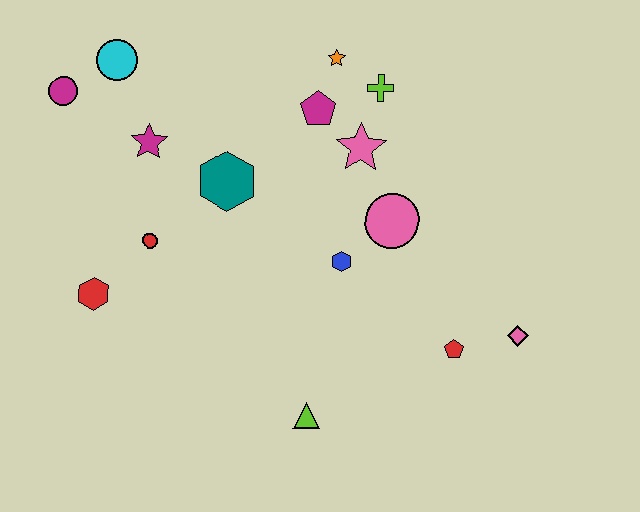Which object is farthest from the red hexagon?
The pink diamond is farthest from the red hexagon.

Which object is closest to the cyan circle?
The magenta circle is closest to the cyan circle.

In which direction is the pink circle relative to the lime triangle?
The pink circle is above the lime triangle.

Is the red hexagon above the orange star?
No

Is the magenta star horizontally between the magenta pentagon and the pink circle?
No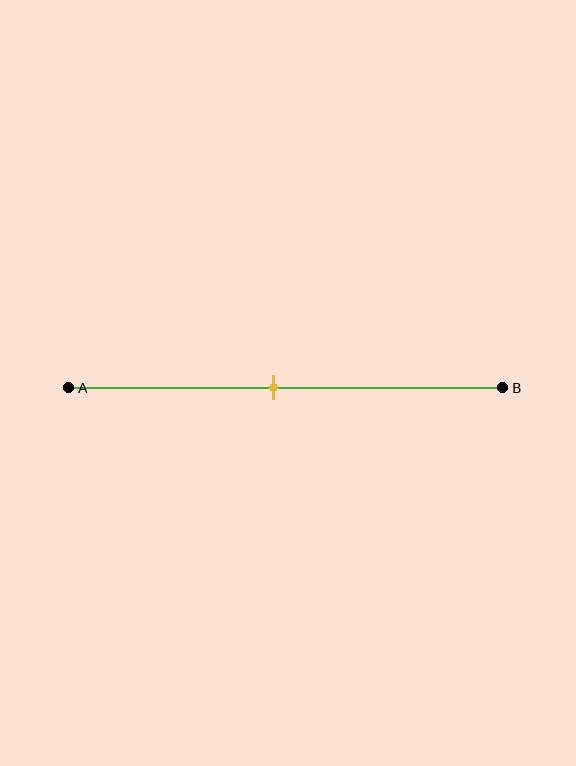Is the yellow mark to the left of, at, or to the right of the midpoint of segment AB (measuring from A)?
The yellow mark is approximately at the midpoint of segment AB.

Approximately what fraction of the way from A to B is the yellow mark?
The yellow mark is approximately 45% of the way from A to B.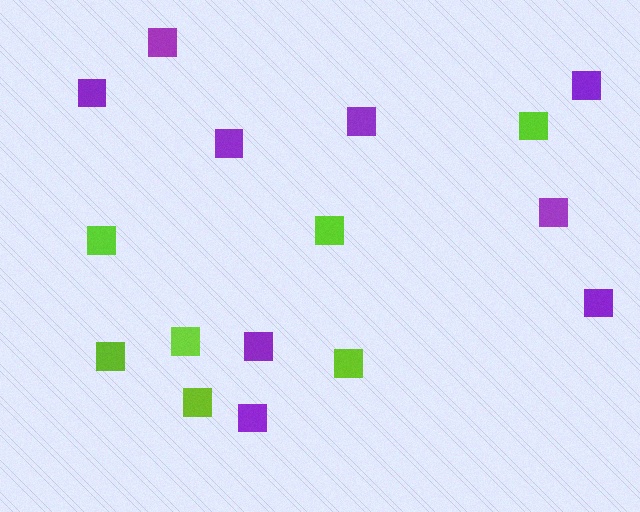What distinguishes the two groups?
There are 2 groups: one group of purple squares (9) and one group of lime squares (7).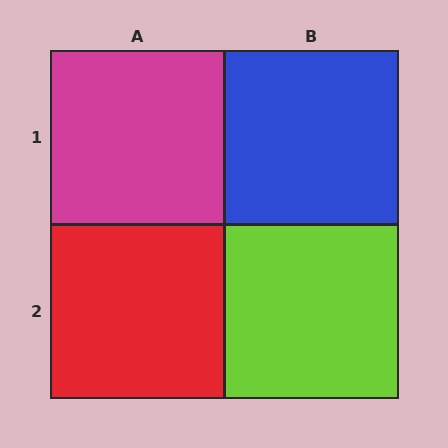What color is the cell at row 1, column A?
Magenta.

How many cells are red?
1 cell is red.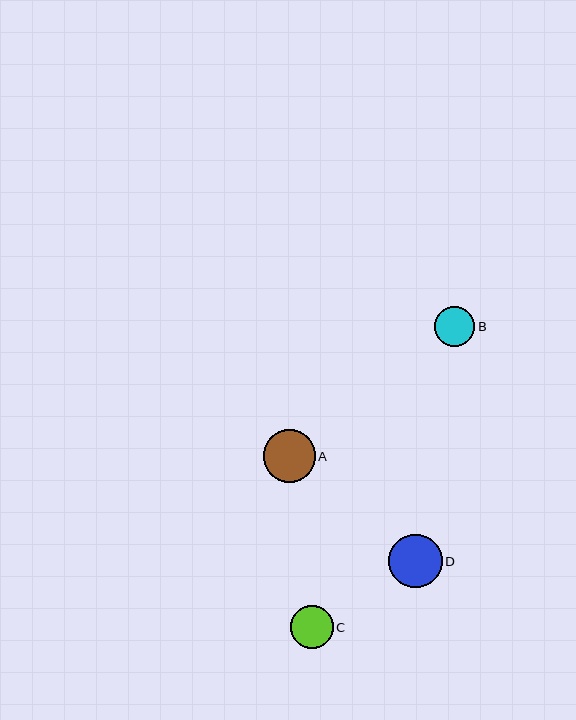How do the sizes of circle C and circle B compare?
Circle C and circle B are approximately the same size.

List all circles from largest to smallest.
From largest to smallest: D, A, C, B.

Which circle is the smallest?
Circle B is the smallest with a size of approximately 40 pixels.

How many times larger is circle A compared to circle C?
Circle A is approximately 1.2 times the size of circle C.